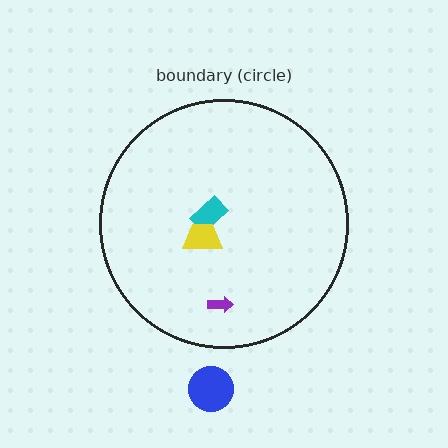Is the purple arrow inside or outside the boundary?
Inside.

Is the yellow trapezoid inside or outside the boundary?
Inside.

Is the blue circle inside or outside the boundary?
Outside.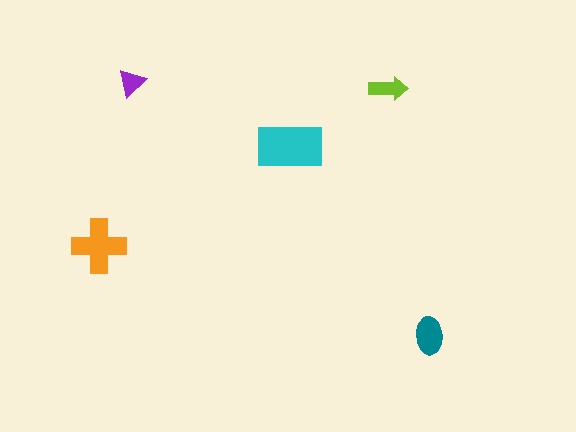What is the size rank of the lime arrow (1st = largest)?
4th.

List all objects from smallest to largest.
The purple triangle, the lime arrow, the teal ellipse, the orange cross, the cyan rectangle.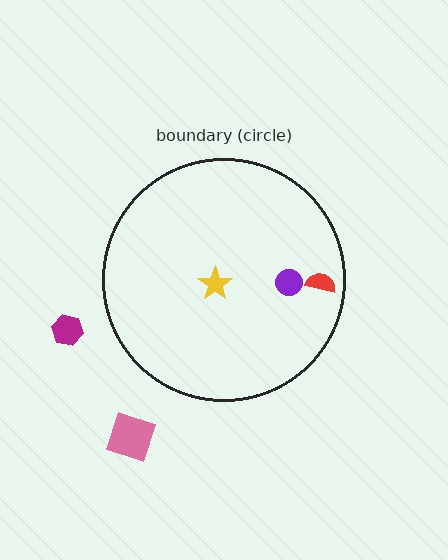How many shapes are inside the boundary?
3 inside, 2 outside.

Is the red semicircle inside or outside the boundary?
Inside.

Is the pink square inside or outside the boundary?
Outside.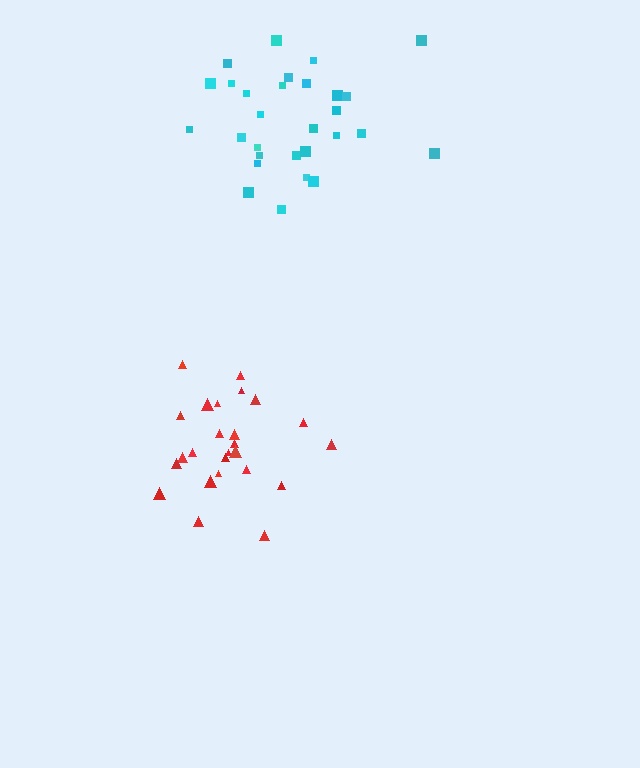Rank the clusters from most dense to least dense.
red, cyan.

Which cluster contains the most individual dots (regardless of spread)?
Cyan (29).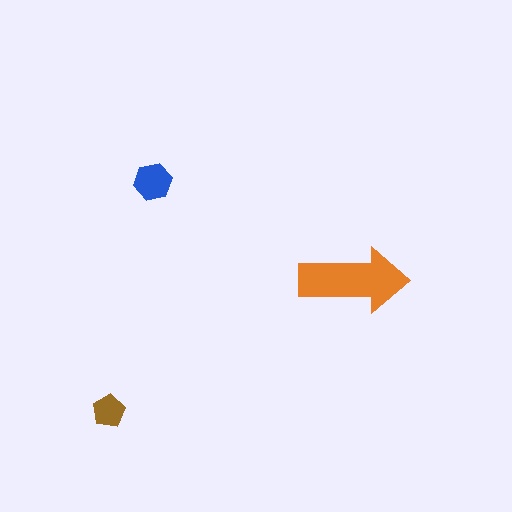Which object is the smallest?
The brown pentagon.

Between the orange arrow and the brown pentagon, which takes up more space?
The orange arrow.